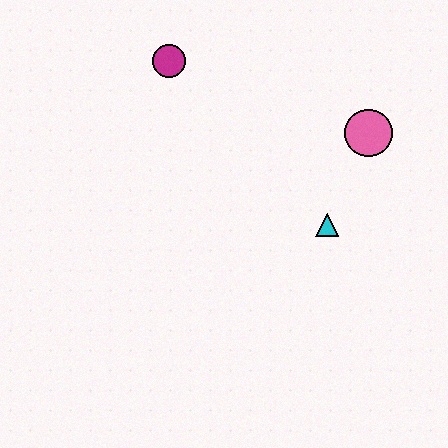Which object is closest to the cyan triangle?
The pink circle is closest to the cyan triangle.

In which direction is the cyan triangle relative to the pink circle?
The cyan triangle is below the pink circle.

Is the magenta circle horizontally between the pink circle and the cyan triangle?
No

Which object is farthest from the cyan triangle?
The magenta circle is farthest from the cyan triangle.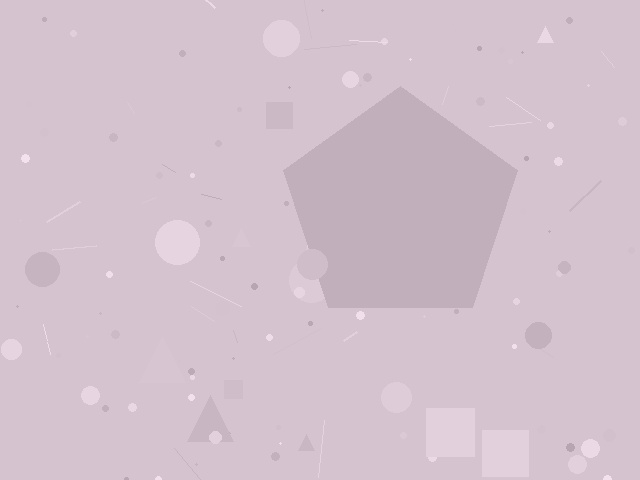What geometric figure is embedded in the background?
A pentagon is embedded in the background.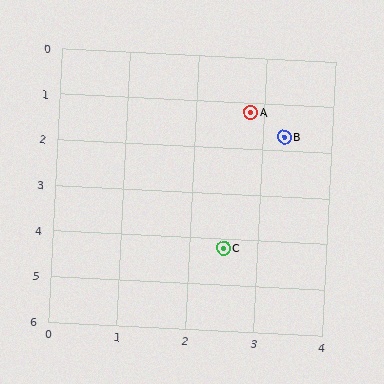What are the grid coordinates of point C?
Point C is at approximately (2.5, 4.2).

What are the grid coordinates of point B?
Point B is at approximately (3.3, 1.7).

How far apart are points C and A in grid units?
Points C and A are about 3.0 grid units apart.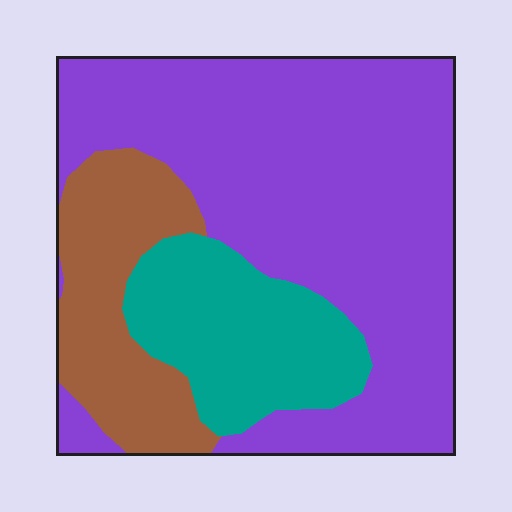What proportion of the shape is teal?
Teal takes up about one fifth (1/5) of the shape.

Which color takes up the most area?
Purple, at roughly 60%.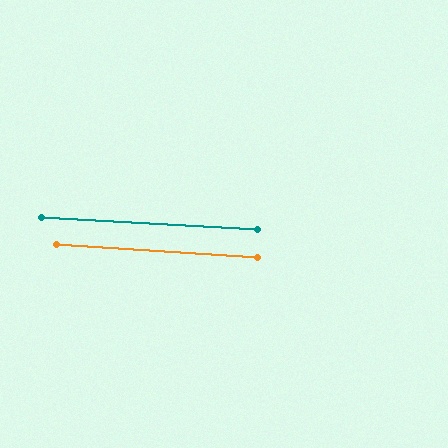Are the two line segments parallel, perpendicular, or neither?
Parallel — their directions differ by only 0.8°.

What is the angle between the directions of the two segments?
Approximately 1 degree.